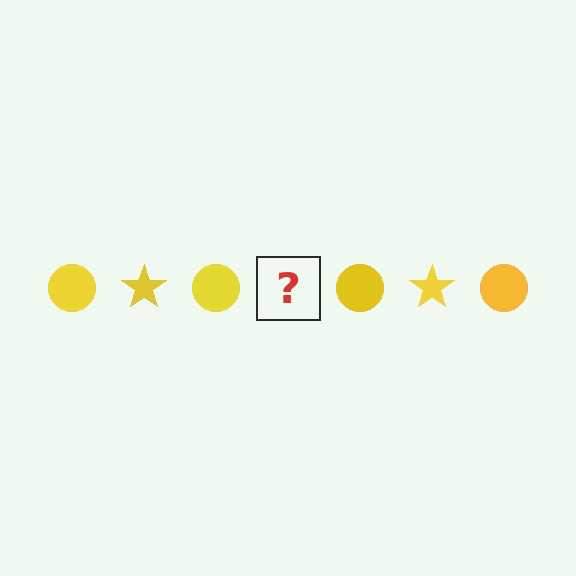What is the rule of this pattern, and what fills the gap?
The rule is that the pattern cycles through circle, star shapes in yellow. The gap should be filled with a yellow star.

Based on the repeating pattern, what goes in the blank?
The blank should be a yellow star.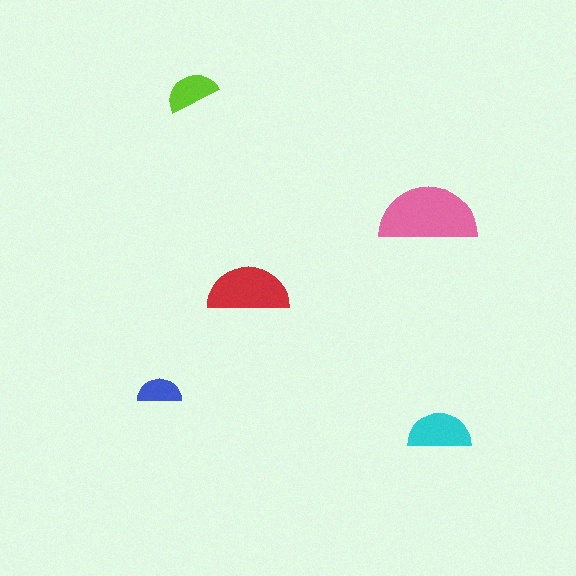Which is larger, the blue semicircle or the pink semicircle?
The pink one.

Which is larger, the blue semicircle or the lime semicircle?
The lime one.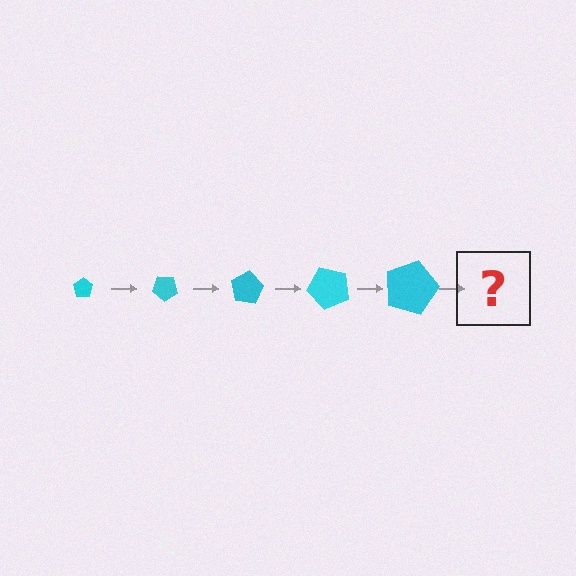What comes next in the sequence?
The next element should be a pentagon, larger than the previous one and rotated 200 degrees from the start.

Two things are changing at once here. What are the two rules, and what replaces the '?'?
The two rules are that the pentagon grows larger each step and it rotates 40 degrees each step. The '?' should be a pentagon, larger than the previous one and rotated 200 degrees from the start.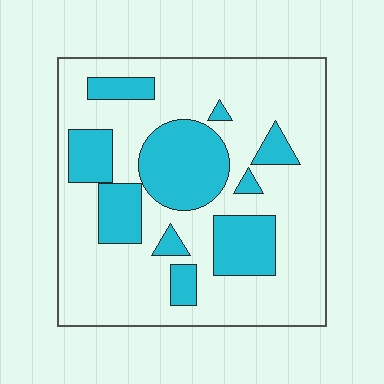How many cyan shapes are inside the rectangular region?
10.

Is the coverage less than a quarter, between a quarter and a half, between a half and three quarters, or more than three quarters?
Between a quarter and a half.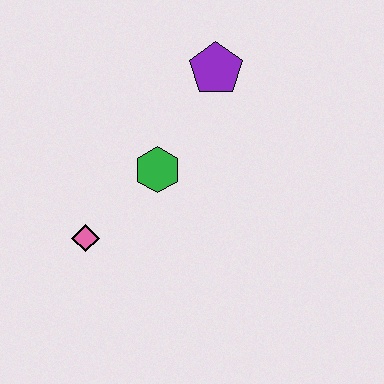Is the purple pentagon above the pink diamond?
Yes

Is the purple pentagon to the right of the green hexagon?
Yes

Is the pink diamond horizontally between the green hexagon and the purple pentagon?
No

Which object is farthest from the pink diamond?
The purple pentagon is farthest from the pink diamond.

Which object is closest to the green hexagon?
The pink diamond is closest to the green hexagon.